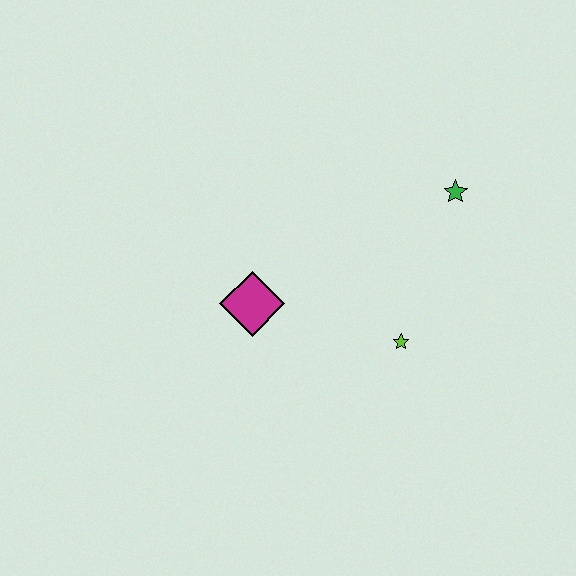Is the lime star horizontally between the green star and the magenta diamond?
Yes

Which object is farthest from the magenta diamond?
The green star is farthest from the magenta diamond.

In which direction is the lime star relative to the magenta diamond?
The lime star is to the right of the magenta diamond.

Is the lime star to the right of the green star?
No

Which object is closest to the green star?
The lime star is closest to the green star.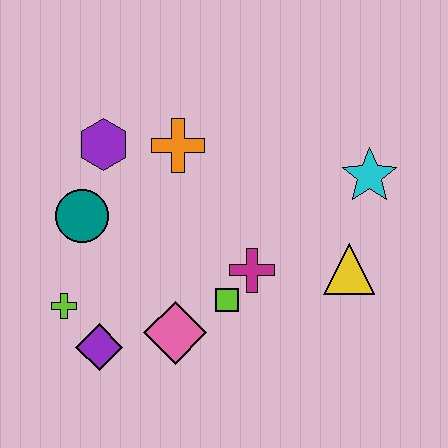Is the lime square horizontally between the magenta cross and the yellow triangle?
No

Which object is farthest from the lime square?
The purple hexagon is farthest from the lime square.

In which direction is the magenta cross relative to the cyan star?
The magenta cross is to the left of the cyan star.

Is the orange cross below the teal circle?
No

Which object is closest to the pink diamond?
The lime square is closest to the pink diamond.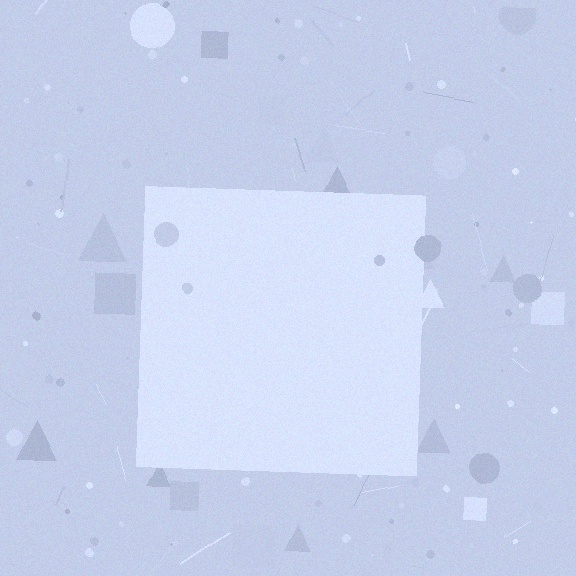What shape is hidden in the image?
A square is hidden in the image.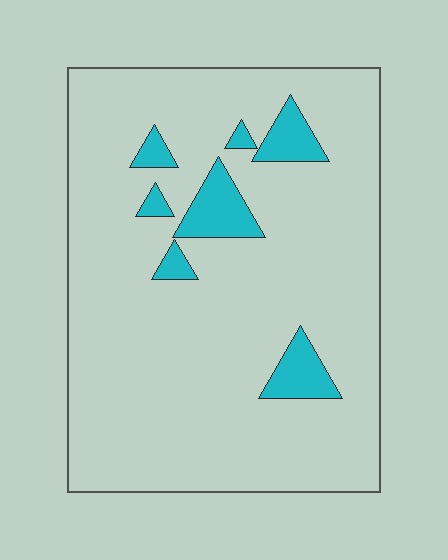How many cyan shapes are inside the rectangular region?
7.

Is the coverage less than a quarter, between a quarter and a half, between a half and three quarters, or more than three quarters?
Less than a quarter.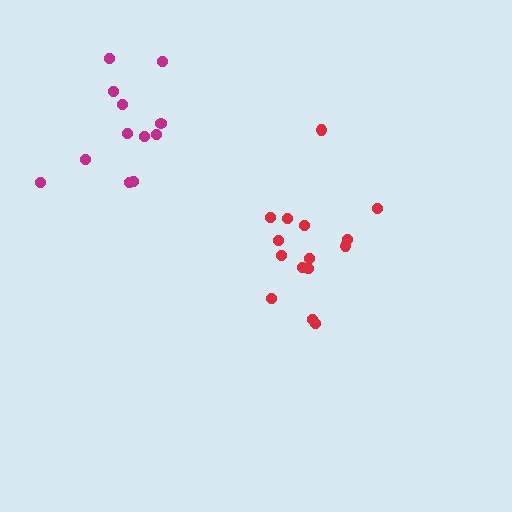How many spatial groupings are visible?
There are 2 spatial groupings.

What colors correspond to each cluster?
The clusters are colored: magenta, red.